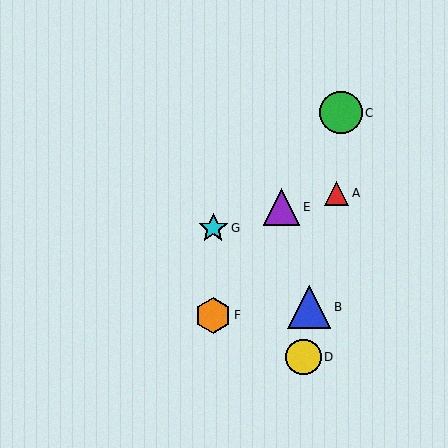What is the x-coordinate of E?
Object E is at x≈281.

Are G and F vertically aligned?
Yes, both are at x≈213.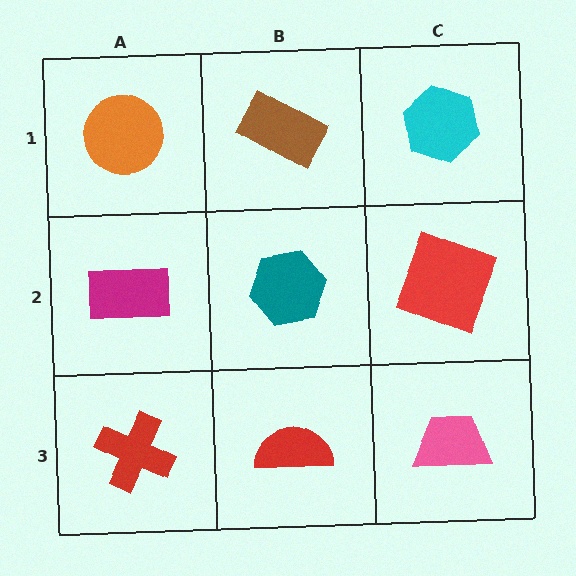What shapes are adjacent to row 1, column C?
A red square (row 2, column C), a brown rectangle (row 1, column B).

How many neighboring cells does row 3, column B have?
3.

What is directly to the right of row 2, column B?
A red square.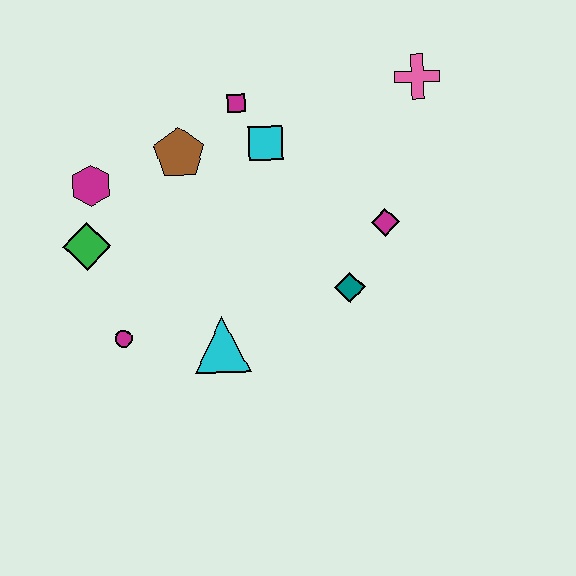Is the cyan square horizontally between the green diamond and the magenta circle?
No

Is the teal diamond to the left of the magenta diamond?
Yes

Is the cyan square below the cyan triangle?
No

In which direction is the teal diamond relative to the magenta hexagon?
The teal diamond is to the right of the magenta hexagon.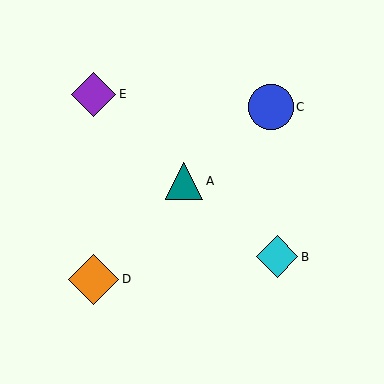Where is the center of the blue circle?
The center of the blue circle is at (271, 107).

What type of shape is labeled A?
Shape A is a teal triangle.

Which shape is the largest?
The orange diamond (labeled D) is the largest.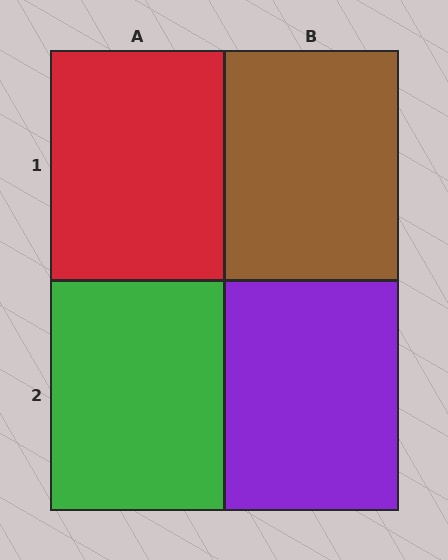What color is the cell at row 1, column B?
Brown.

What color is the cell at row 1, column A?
Red.